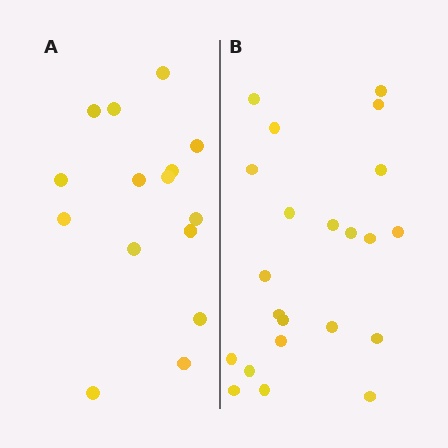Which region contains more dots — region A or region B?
Region B (the right region) has more dots.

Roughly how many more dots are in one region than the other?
Region B has roughly 8 or so more dots than region A.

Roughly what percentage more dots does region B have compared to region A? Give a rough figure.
About 45% more.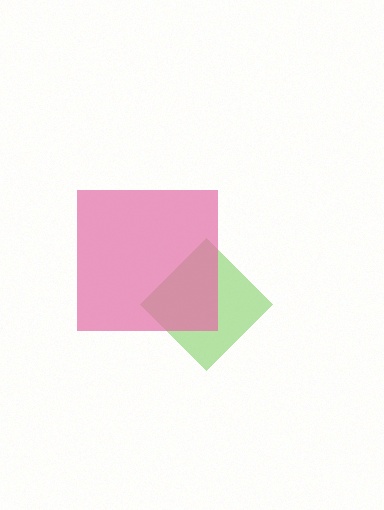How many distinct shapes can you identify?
There are 2 distinct shapes: a lime diamond, a pink square.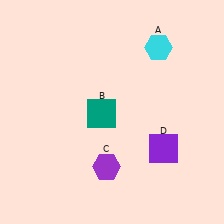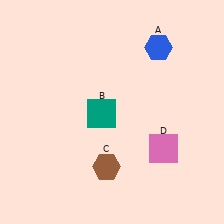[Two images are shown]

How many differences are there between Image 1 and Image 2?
There are 3 differences between the two images.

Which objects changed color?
A changed from cyan to blue. C changed from purple to brown. D changed from purple to pink.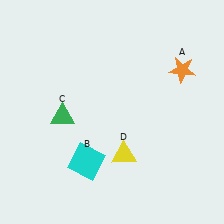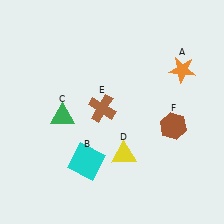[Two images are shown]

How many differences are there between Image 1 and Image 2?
There are 2 differences between the two images.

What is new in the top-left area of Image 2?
A brown cross (E) was added in the top-left area of Image 2.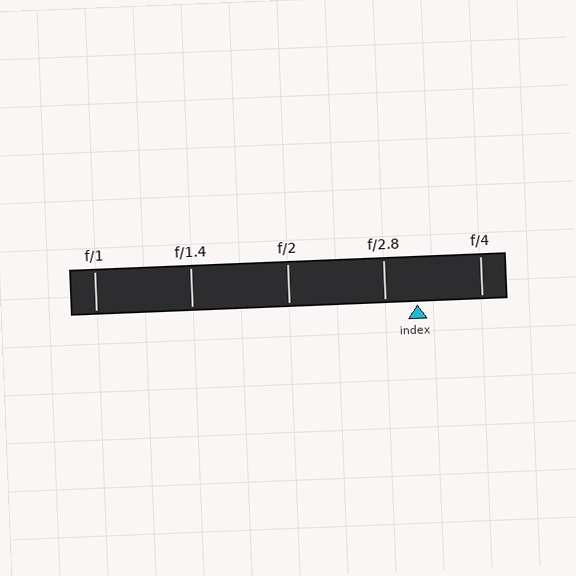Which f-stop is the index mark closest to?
The index mark is closest to f/2.8.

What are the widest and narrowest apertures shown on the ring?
The widest aperture shown is f/1 and the narrowest is f/4.